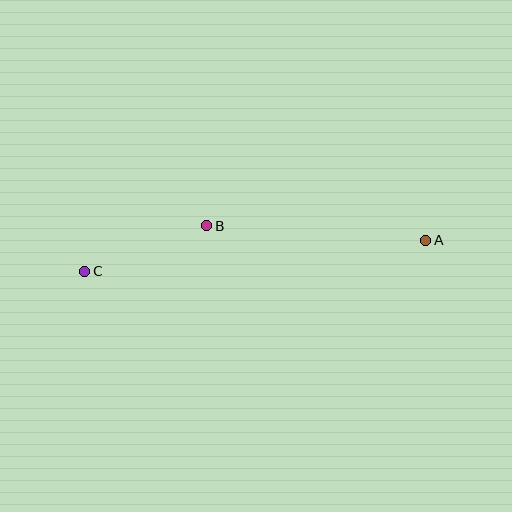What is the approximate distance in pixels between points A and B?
The distance between A and B is approximately 220 pixels.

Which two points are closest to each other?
Points B and C are closest to each other.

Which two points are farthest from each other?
Points A and C are farthest from each other.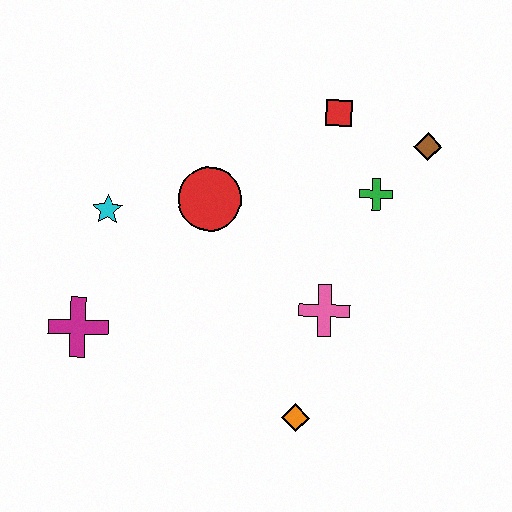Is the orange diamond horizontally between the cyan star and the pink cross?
Yes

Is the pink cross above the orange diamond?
Yes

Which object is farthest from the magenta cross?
The brown diamond is farthest from the magenta cross.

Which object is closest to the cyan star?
The red circle is closest to the cyan star.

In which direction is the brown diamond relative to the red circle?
The brown diamond is to the right of the red circle.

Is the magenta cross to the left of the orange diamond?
Yes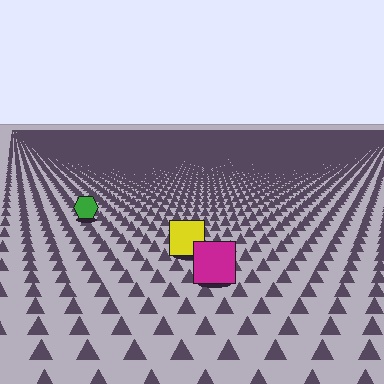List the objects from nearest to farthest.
From nearest to farthest: the magenta square, the yellow square, the green hexagon.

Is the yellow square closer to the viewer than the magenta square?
No. The magenta square is closer — you can tell from the texture gradient: the ground texture is coarser near it.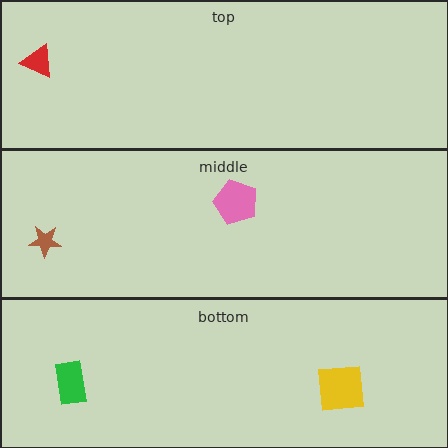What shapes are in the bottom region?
The green rectangle, the yellow square.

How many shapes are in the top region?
1.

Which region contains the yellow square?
The bottom region.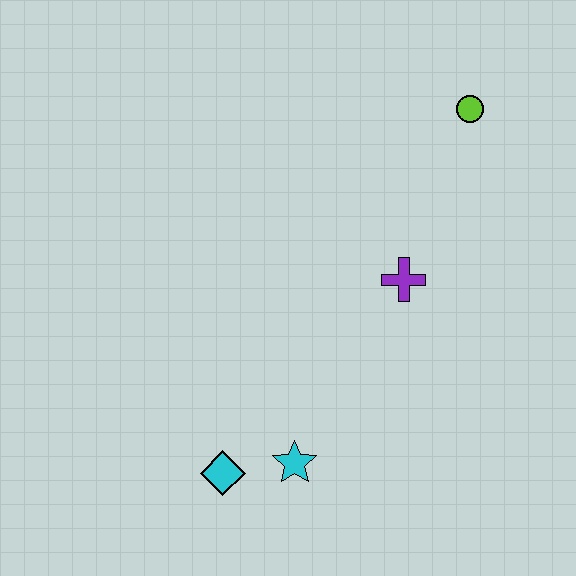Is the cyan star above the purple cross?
No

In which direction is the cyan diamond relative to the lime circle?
The cyan diamond is below the lime circle.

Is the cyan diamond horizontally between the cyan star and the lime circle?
No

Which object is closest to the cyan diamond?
The cyan star is closest to the cyan diamond.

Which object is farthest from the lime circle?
The cyan diamond is farthest from the lime circle.